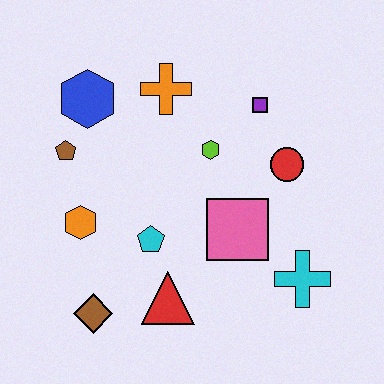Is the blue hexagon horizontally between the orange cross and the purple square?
No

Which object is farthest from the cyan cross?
The blue hexagon is farthest from the cyan cross.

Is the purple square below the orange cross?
Yes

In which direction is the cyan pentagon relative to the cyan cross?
The cyan pentagon is to the left of the cyan cross.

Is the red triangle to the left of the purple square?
Yes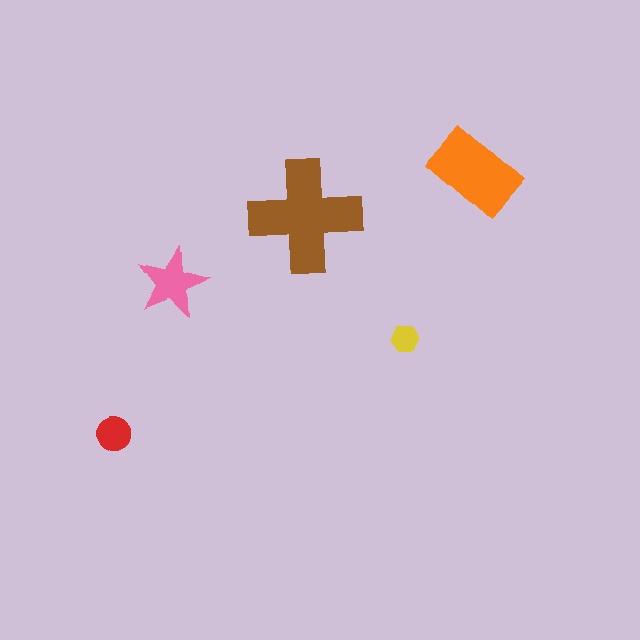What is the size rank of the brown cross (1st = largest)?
1st.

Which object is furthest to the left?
The red circle is leftmost.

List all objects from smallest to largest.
The yellow hexagon, the red circle, the pink star, the orange rectangle, the brown cross.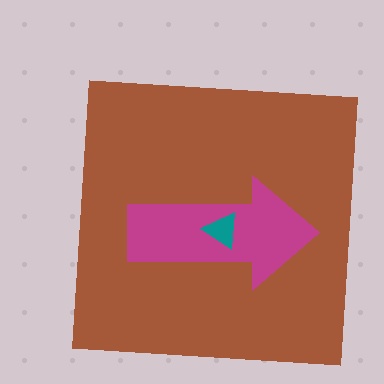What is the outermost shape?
The brown square.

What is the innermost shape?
The teal triangle.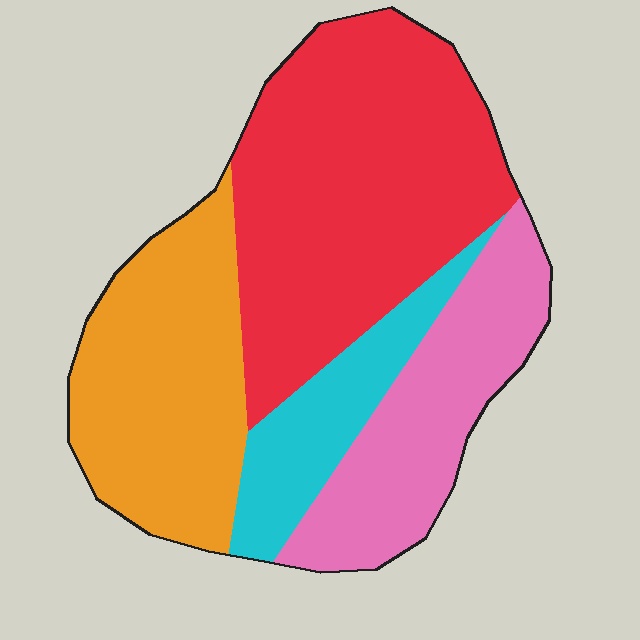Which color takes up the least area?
Cyan, at roughly 10%.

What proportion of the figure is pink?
Pink takes up about one fifth (1/5) of the figure.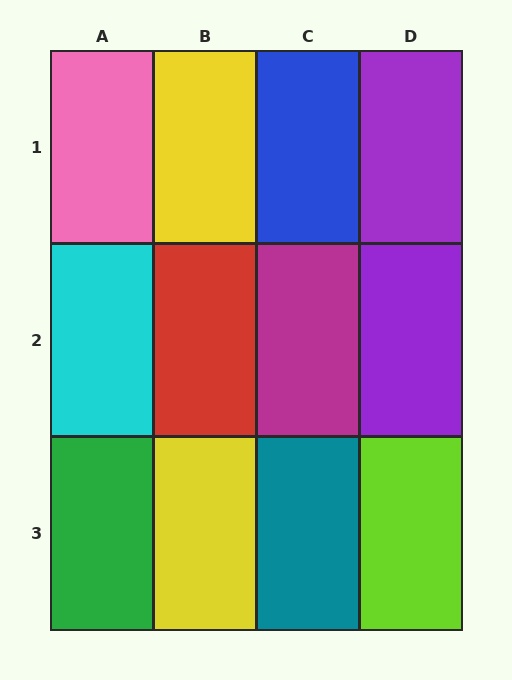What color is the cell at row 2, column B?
Red.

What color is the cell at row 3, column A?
Green.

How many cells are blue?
1 cell is blue.